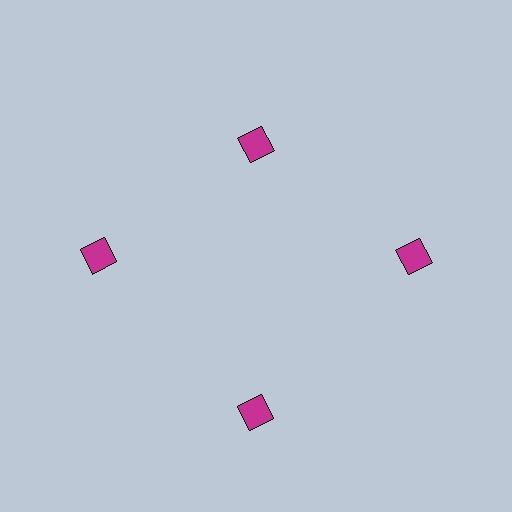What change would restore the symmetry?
The symmetry would be restored by moving it outward, back onto the ring so that all 4 diamonds sit at equal angles and equal distance from the center.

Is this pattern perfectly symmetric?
No. The 4 magenta diamonds are arranged in a ring, but one element near the 12 o'clock position is pulled inward toward the center, breaking the 4-fold rotational symmetry.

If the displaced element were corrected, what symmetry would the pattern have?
It would have 4-fold rotational symmetry — the pattern would map onto itself every 90 degrees.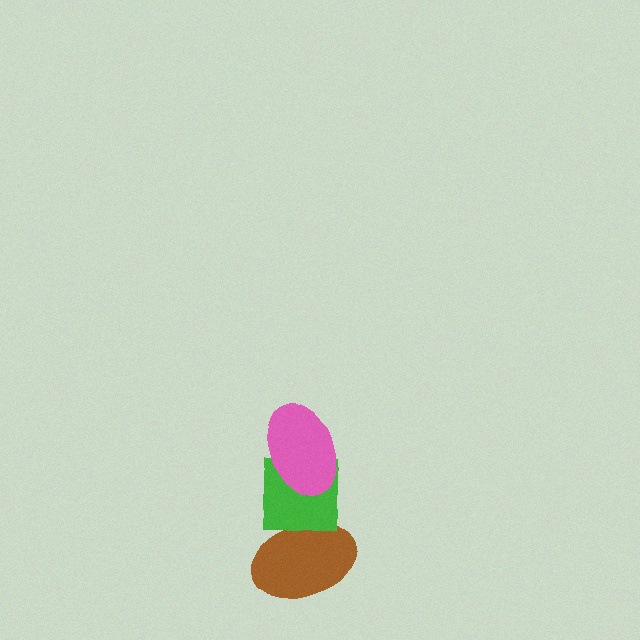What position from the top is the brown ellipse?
The brown ellipse is 3rd from the top.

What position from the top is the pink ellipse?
The pink ellipse is 1st from the top.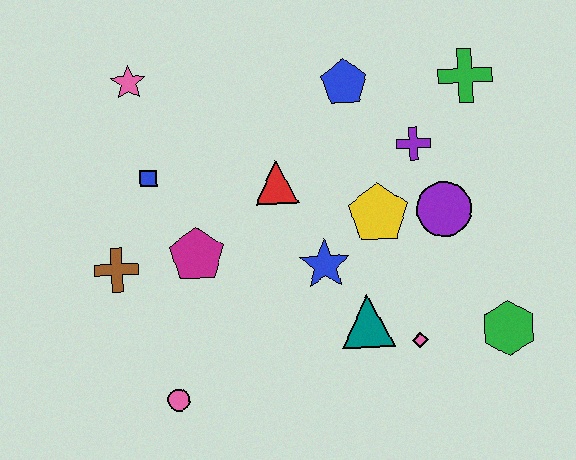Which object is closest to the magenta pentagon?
The brown cross is closest to the magenta pentagon.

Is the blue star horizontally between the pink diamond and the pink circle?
Yes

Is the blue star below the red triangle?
Yes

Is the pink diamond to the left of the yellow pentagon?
No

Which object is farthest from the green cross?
The pink circle is farthest from the green cross.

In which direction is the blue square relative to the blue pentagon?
The blue square is to the left of the blue pentagon.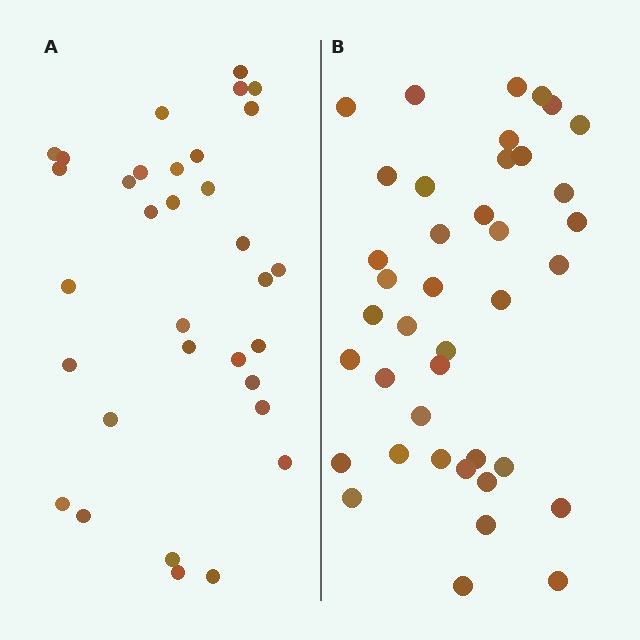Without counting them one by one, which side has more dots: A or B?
Region B (the right region) has more dots.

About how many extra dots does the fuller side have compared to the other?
Region B has roughly 8 or so more dots than region A.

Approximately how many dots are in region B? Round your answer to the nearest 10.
About 40 dots.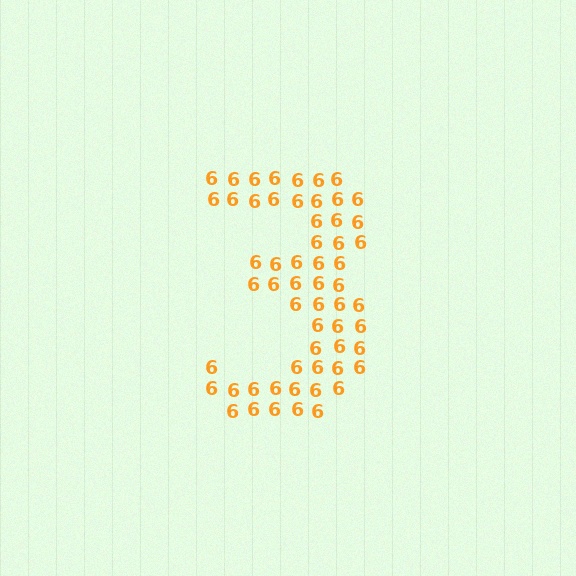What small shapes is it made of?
It is made of small digit 6's.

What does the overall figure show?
The overall figure shows the digit 3.